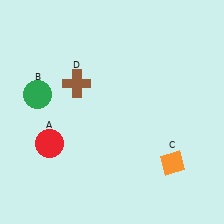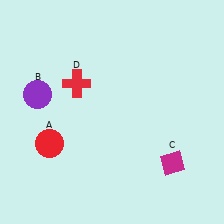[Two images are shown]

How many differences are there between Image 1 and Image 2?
There are 3 differences between the two images.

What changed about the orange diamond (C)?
In Image 1, C is orange. In Image 2, it changed to magenta.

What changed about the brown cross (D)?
In Image 1, D is brown. In Image 2, it changed to red.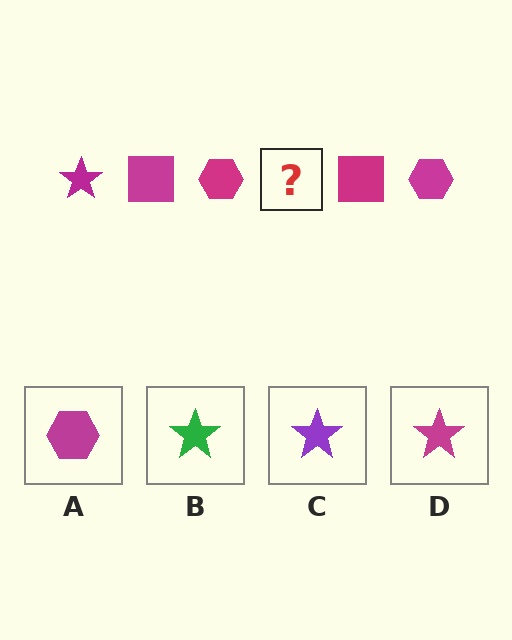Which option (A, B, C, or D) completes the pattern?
D.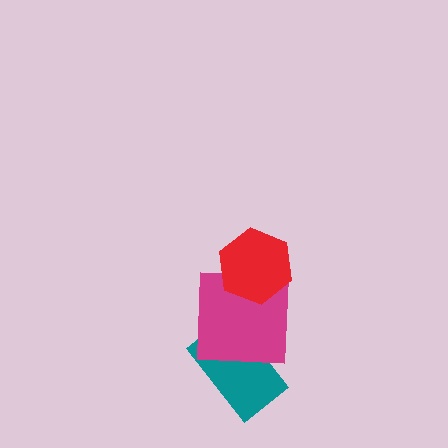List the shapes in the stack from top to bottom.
From top to bottom: the red hexagon, the magenta square, the teal rectangle.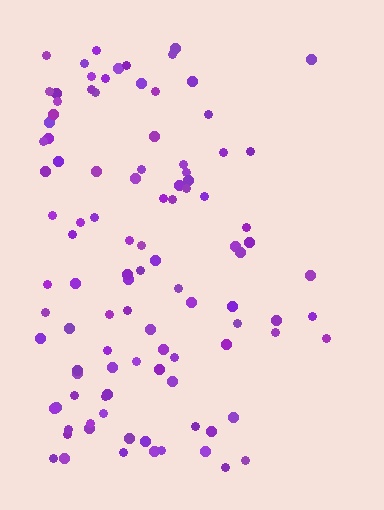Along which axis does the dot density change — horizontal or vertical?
Horizontal.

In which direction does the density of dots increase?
From right to left, with the left side densest.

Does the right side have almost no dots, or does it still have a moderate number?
Still a moderate number, just noticeably fewer than the left.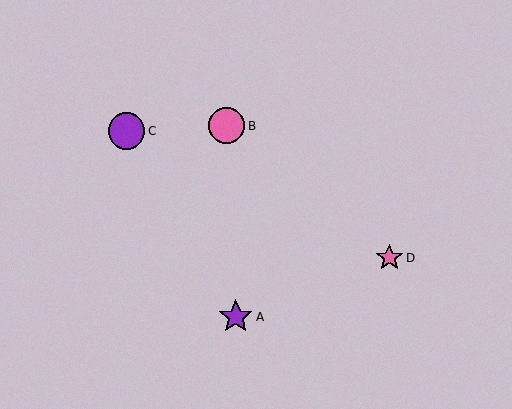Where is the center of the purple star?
The center of the purple star is at (236, 317).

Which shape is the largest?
The purple circle (labeled C) is the largest.